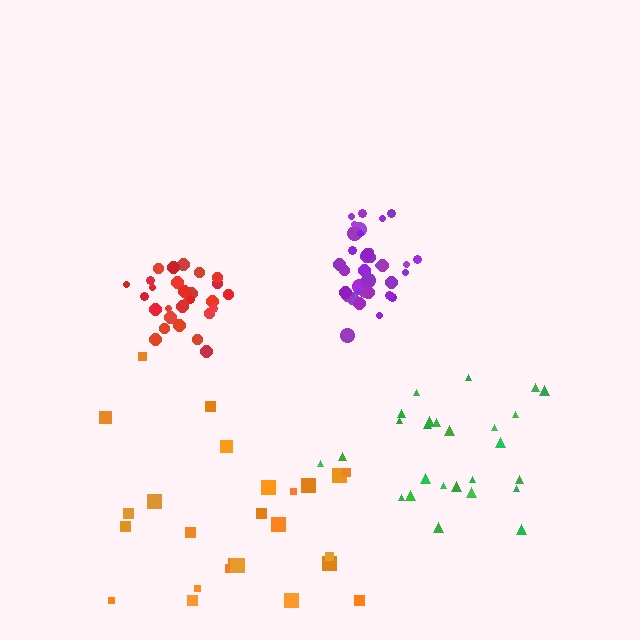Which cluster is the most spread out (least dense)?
Orange.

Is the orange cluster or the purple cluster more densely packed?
Purple.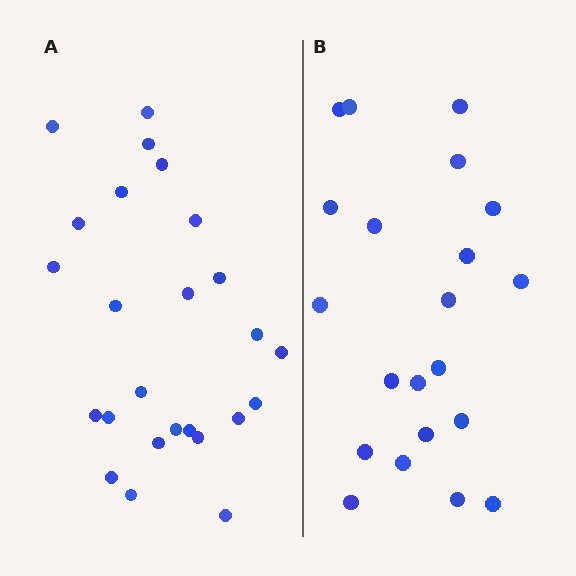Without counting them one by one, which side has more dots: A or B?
Region A (the left region) has more dots.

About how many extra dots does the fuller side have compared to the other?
Region A has about 4 more dots than region B.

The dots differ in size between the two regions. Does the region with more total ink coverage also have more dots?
No. Region B has more total ink coverage because its dots are larger, but region A actually contains more individual dots. Total area can be misleading — the number of items is what matters here.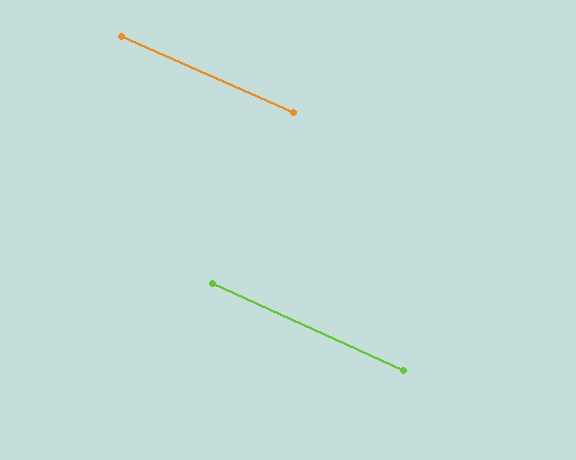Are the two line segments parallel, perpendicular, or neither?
Parallel — their directions differ by only 0.8°.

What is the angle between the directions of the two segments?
Approximately 1 degree.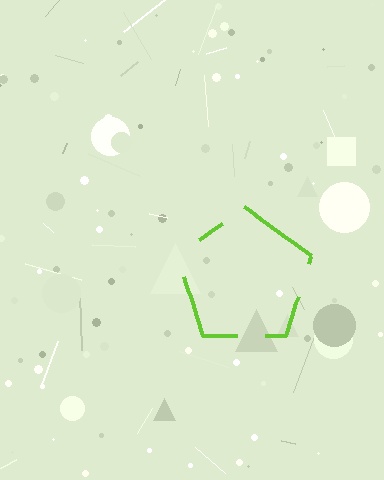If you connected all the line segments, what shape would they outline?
They would outline a pentagon.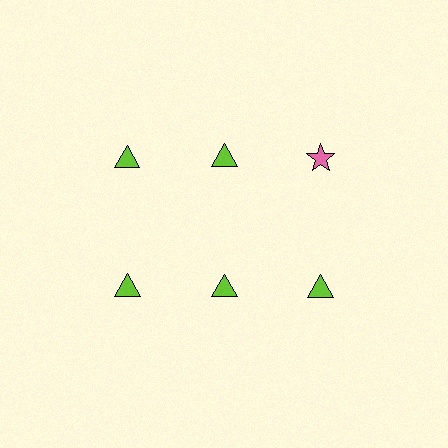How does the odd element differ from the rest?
It differs in both color (pink instead of lime) and shape (star instead of triangle).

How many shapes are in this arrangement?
There are 6 shapes arranged in a grid pattern.